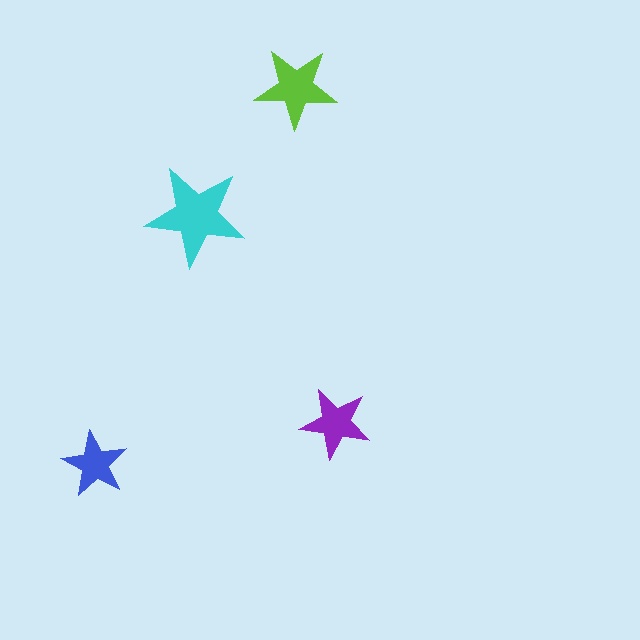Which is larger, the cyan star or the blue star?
The cyan one.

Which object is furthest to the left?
The blue star is leftmost.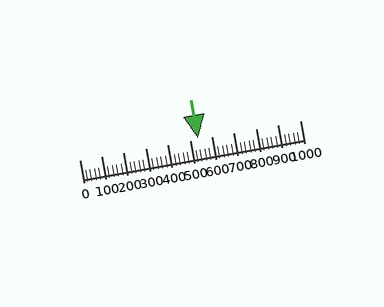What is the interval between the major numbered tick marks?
The major tick marks are spaced 100 units apart.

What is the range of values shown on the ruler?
The ruler shows values from 0 to 1000.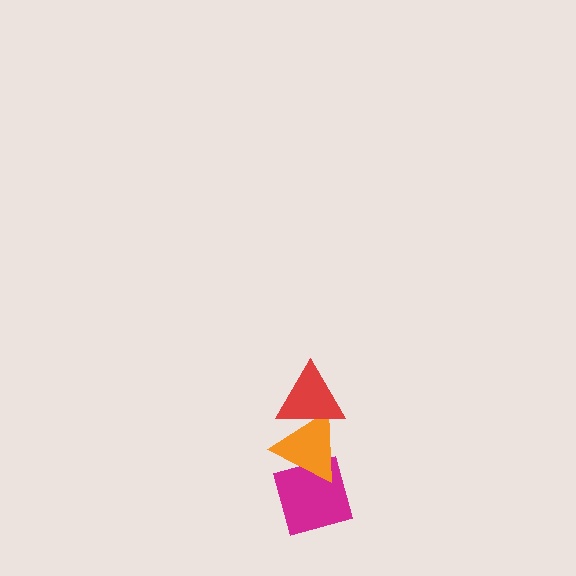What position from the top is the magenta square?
The magenta square is 3rd from the top.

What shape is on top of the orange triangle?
The red triangle is on top of the orange triangle.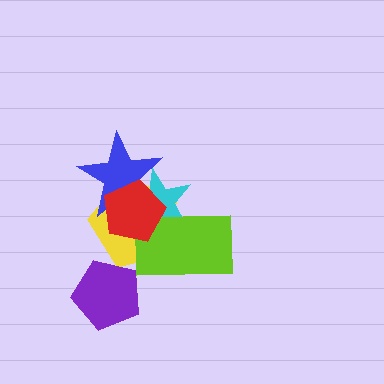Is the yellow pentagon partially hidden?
Yes, it is partially covered by another shape.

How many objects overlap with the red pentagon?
4 objects overlap with the red pentagon.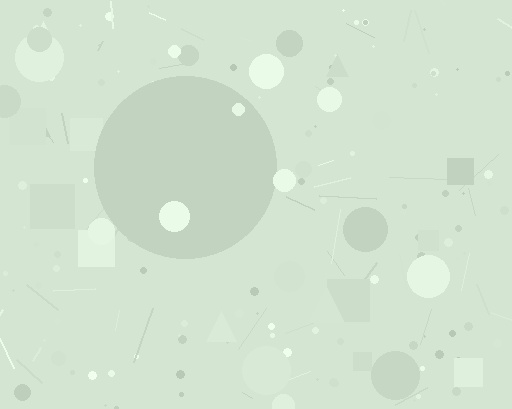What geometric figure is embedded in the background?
A circle is embedded in the background.